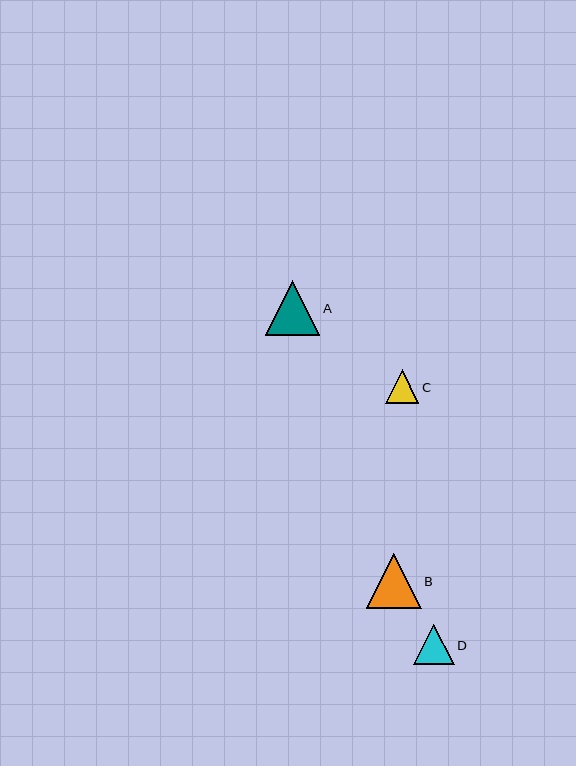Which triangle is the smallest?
Triangle C is the smallest with a size of approximately 33 pixels.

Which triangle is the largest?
Triangle B is the largest with a size of approximately 55 pixels.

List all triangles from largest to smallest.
From largest to smallest: B, A, D, C.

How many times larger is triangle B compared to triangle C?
Triangle B is approximately 1.6 times the size of triangle C.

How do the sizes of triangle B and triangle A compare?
Triangle B and triangle A are approximately the same size.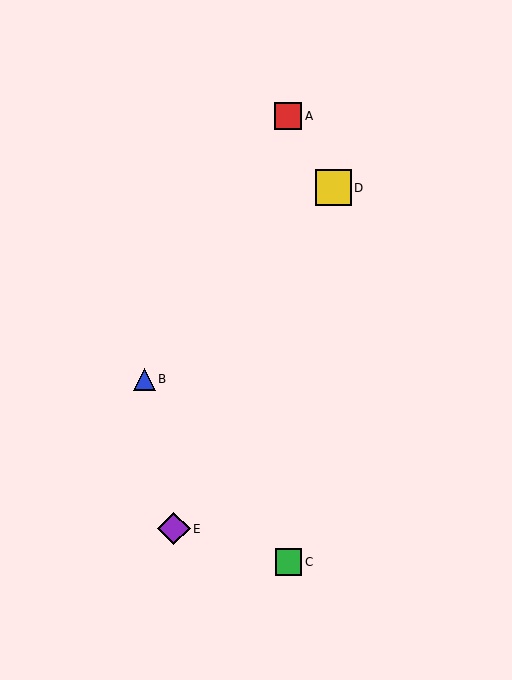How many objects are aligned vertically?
2 objects (A, C) are aligned vertically.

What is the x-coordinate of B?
Object B is at x≈144.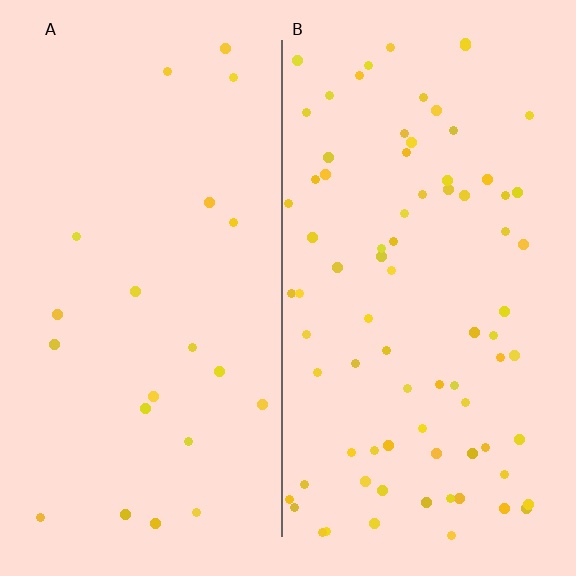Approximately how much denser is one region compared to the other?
Approximately 3.8× — region B over region A.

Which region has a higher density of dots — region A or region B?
B (the right).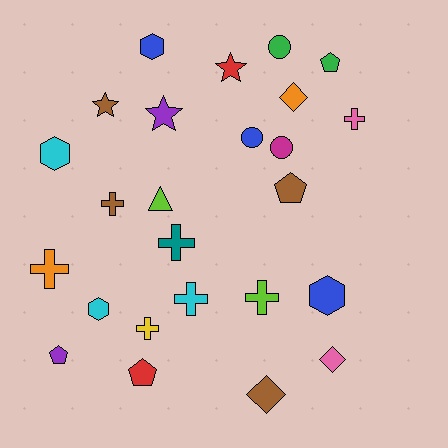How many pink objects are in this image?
There are 2 pink objects.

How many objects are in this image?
There are 25 objects.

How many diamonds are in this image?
There are 3 diamonds.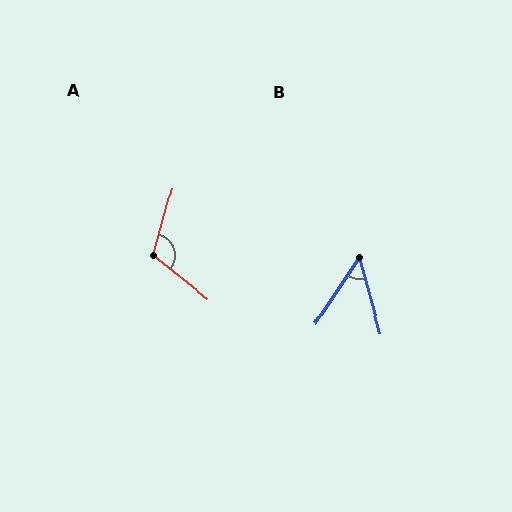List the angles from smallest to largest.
B (49°), A (112°).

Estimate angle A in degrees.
Approximately 112 degrees.